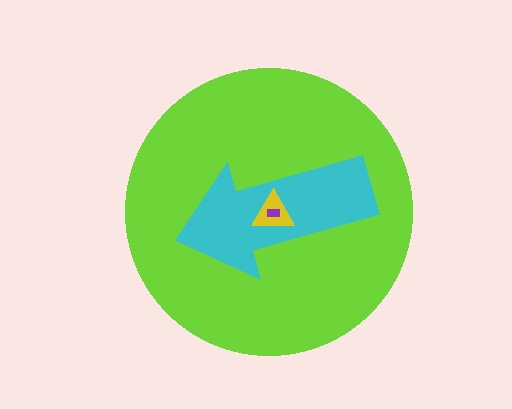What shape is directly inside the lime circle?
The cyan arrow.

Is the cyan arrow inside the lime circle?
Yes.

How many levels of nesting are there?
4.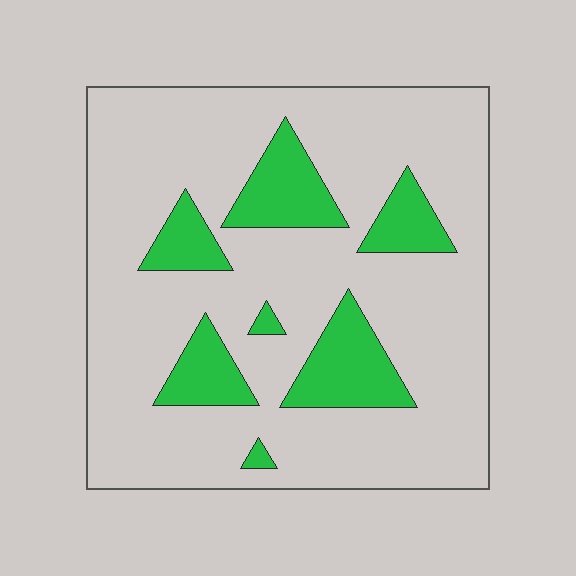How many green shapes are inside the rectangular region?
7.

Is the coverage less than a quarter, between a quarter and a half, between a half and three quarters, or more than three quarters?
Less than a quarter.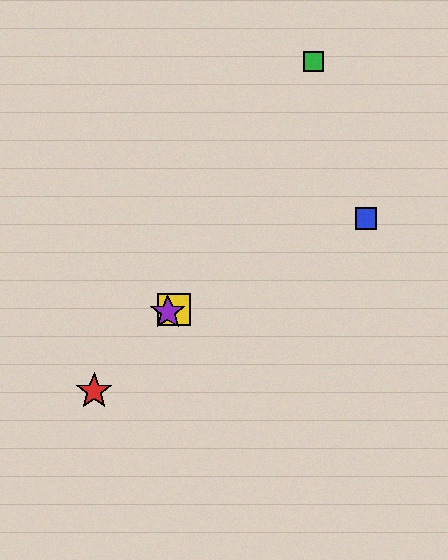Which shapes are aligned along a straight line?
The blue square, the yellow square, the purple star are aligned along a straight line.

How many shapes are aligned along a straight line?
3 shapes (the blue square, the yellow square, the purple star) are aligned along a straight line.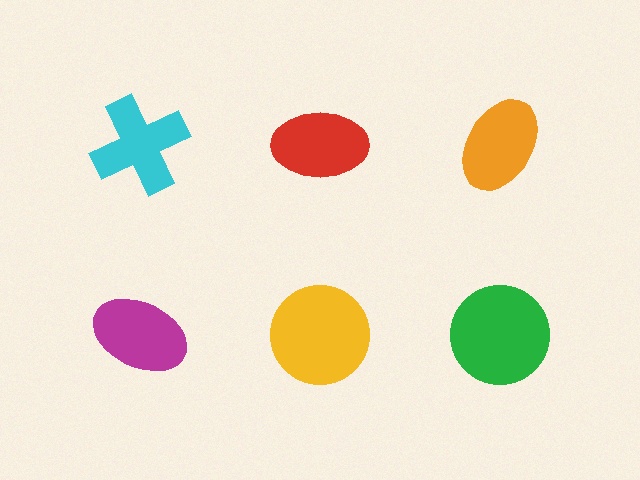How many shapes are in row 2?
3 shapes.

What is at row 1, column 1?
A cyan cross.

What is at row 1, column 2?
A red ellipse.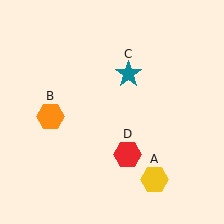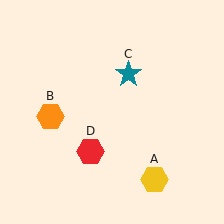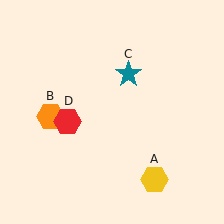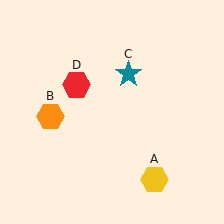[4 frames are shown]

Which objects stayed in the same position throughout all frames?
Yellow hexagon (object A) and orange hexagon (object B) and teal star (object C) remained stationary.